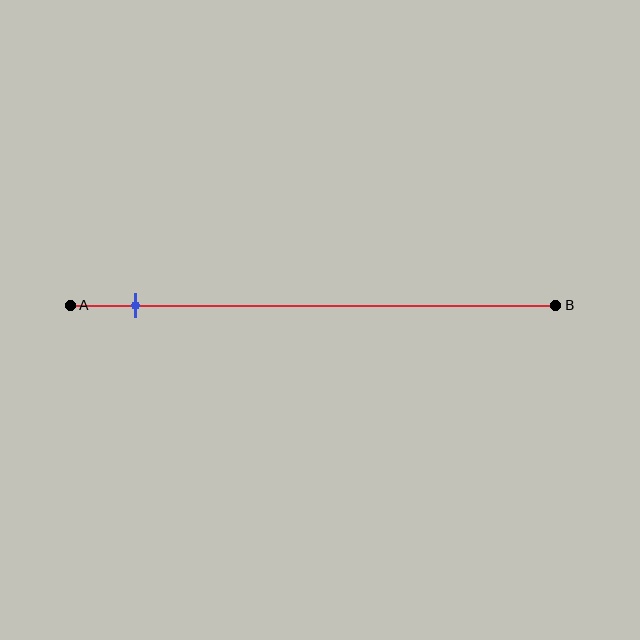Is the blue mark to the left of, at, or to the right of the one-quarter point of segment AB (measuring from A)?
The blue mark is to the left of the one-quarter point of segment AB.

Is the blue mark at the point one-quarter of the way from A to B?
No, the mark is at about 15% from A, not at the 25% one-quarter point.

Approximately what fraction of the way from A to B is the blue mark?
The blue mark is approximately 15% of the way from A to B.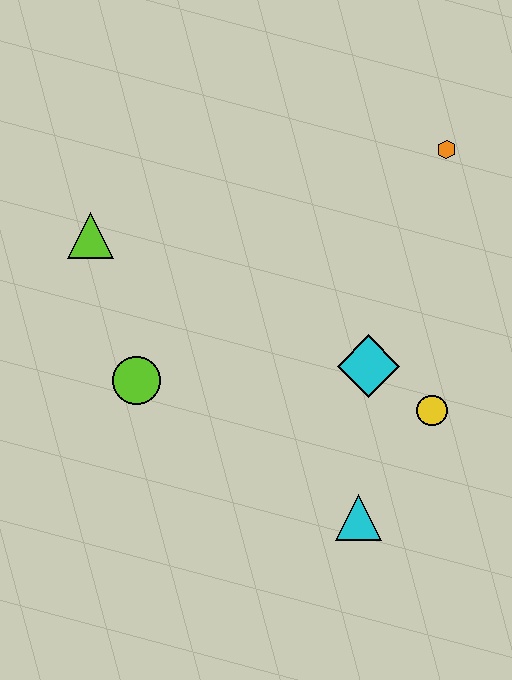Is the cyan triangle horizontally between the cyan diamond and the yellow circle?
No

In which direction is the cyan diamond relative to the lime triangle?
The cyan diamond is to the right of the lime triangle.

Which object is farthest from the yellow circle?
The lime triangle is farthest from the yellow circle.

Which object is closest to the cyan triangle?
The yellow circle is closest to the cyan triangle.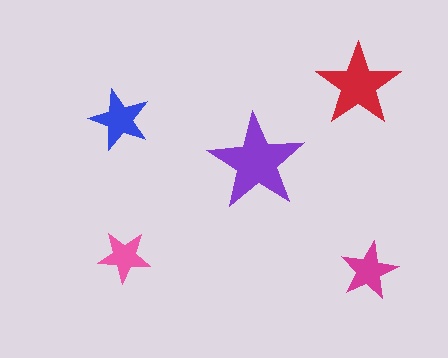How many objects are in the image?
There are 5 objects in the image.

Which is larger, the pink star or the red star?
The red one.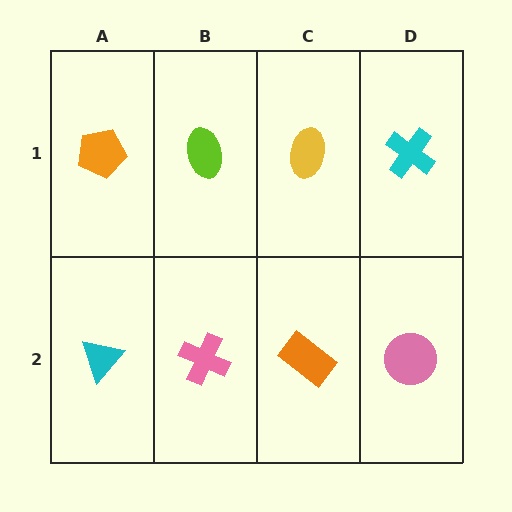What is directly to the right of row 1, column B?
A yellow ellipse.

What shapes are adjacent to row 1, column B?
A pink cross (row 2, column B), an orange pentagon (row 1, column A), a yellow ellipse (row 1, column C).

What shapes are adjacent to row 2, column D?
A cyan cross (row 1, column D), an orange rectangle (row 2, column C).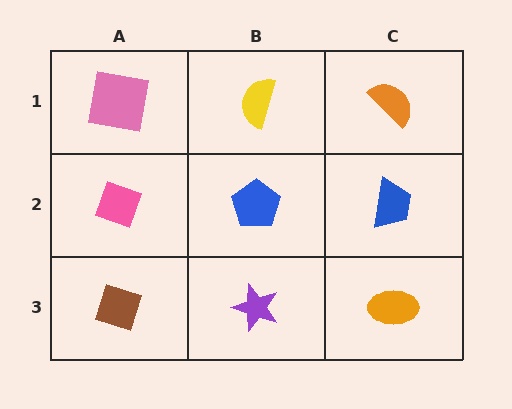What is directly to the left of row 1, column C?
A yellow semicircle.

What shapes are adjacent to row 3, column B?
A blue pentagon (row 2, column B), a brown diamond (row 3, column A), an orange ellipse (row 3, column C).